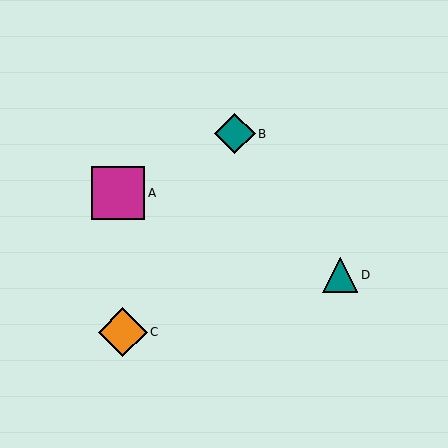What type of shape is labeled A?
Shape A is a magenta square.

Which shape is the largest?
The magenta square (labeled A) is the largest.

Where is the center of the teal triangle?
The center of the teal triangle is at (340, 275).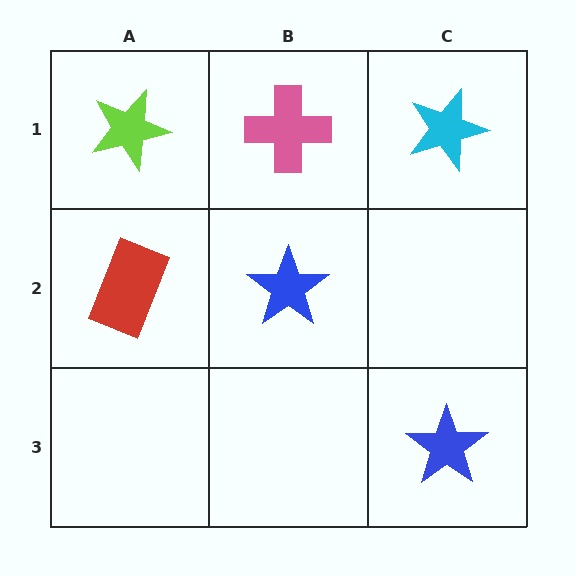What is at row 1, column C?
A cyan star.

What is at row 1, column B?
A pink cross.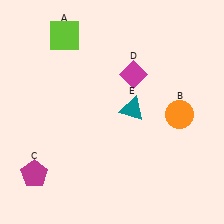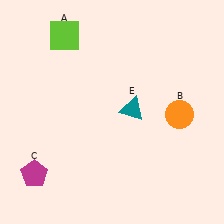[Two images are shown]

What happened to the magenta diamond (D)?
The magenta diamond (D) was removed in Image 2. It was in the top-right area of Image 1.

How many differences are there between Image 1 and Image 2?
There is 1 difference between the two images.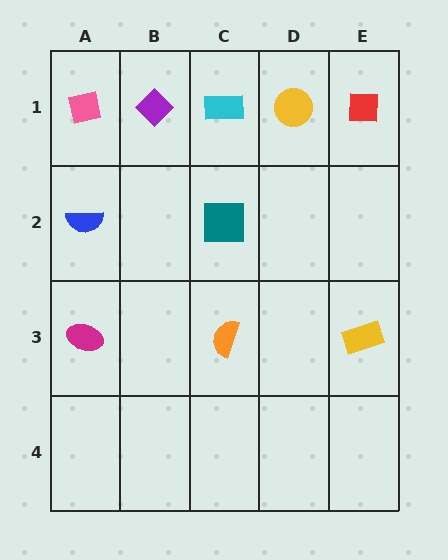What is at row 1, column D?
A yellow circle.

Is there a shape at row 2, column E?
No, that cell is empty.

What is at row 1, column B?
A purple diamond.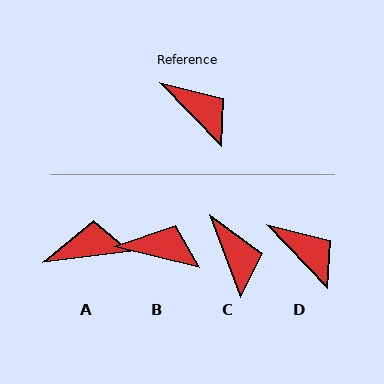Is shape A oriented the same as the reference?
No, it is off by about 53 degrees.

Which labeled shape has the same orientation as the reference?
D.